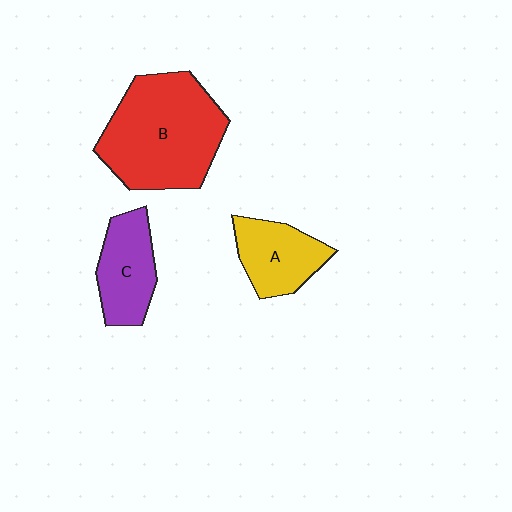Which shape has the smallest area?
Shape A (yellow).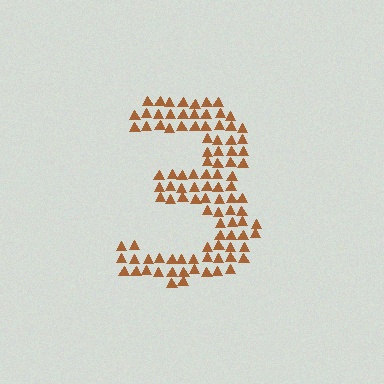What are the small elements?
The small elements are triangles.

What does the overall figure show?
The overall figure shows the digit 3.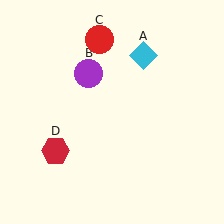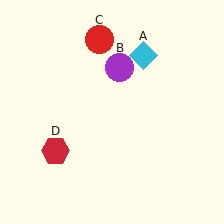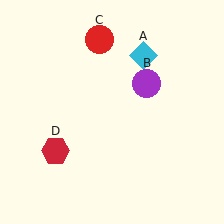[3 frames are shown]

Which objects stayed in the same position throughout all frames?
Cyan diamond (object A) and red circle (object C) and red hexagon (object D) remained stationary.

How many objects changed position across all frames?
1 object changed position: purple circle (object B).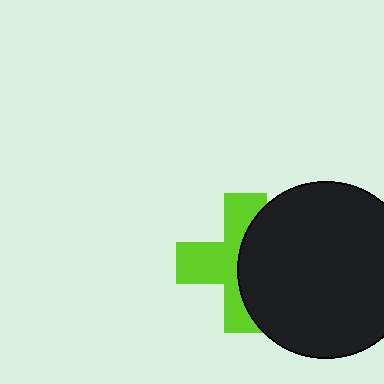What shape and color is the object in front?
The object in front is a black circle.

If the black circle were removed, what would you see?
You would see the complete lime cross.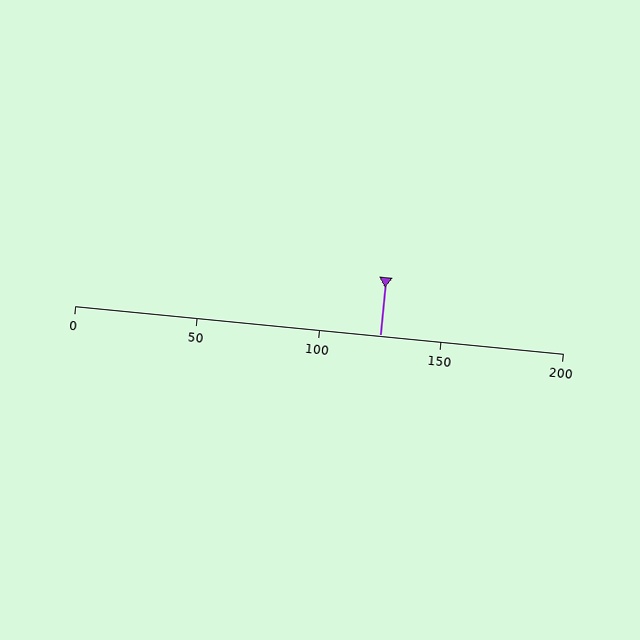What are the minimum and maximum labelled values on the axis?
The axis runs from 0 to 200.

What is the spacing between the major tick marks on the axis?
The major ticks are spaced 50 apart.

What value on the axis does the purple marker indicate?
The marker indicates approximately 125.